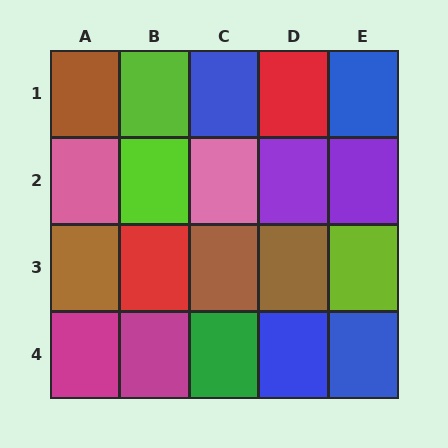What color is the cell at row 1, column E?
Blue.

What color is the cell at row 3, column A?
Brown.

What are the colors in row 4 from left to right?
Magenta, magenta, green, blue, blue.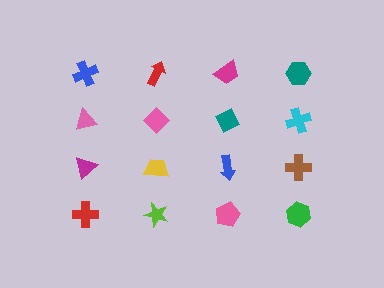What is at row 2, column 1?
A pink triangle.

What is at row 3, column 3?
A blue arrow.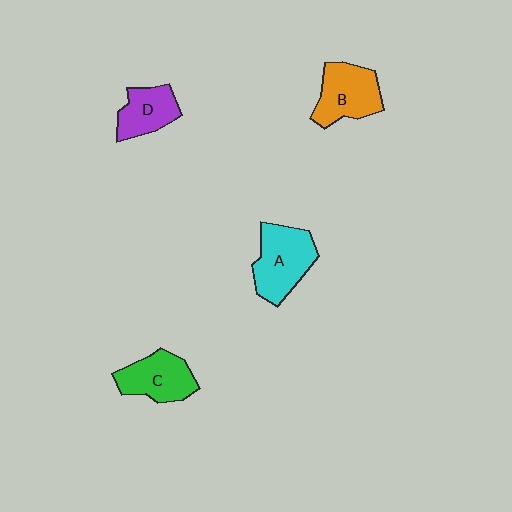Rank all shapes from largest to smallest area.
From largest to smallest: A (cyan), B (orange), C (green), D (purple).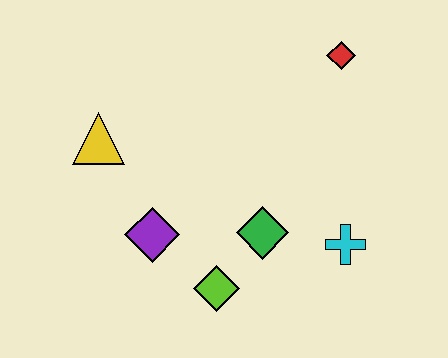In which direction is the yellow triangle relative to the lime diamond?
The yellow triangle is above the lime diamond.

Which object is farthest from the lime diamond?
The red diamond is farthest from the lime diamond.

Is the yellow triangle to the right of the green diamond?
No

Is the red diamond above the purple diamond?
Yes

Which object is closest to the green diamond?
The lime diamond is closest to the green diamond.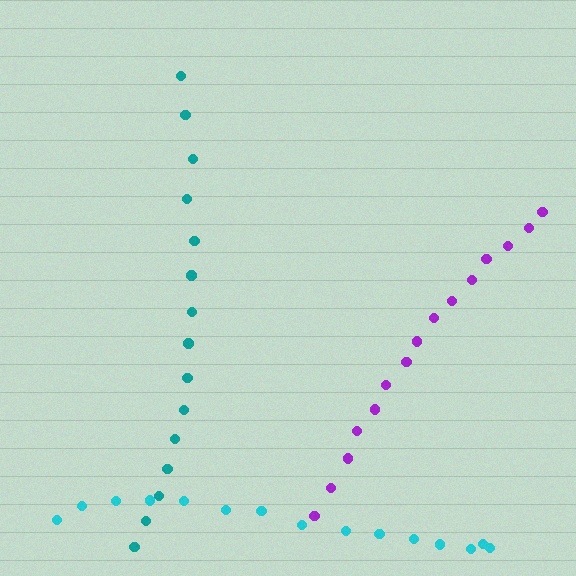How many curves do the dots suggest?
There are 3 distinct paths.